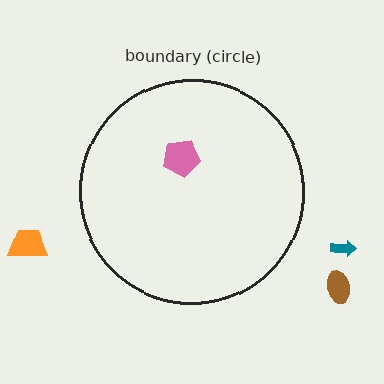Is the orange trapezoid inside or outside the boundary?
Outside.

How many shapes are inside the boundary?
1 inside, 3 outside.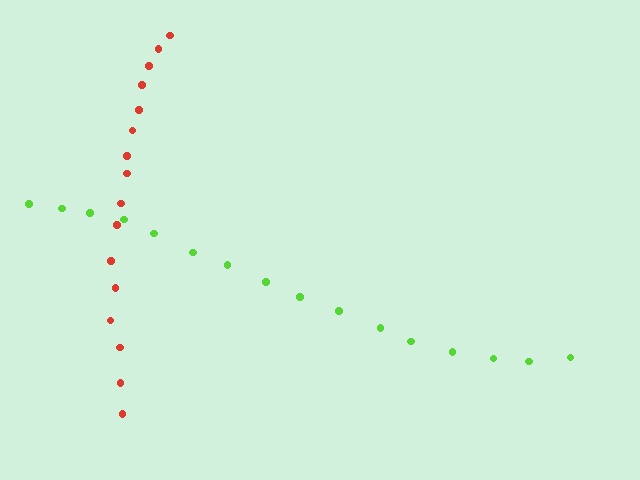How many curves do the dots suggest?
There are 2 distinct paths.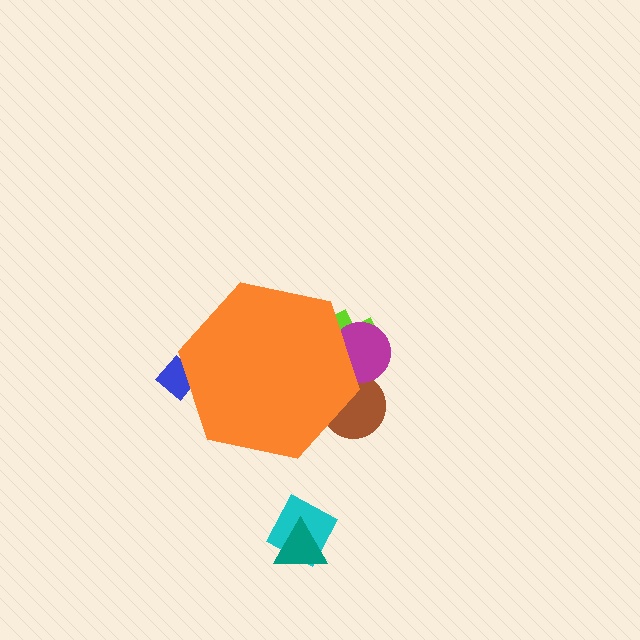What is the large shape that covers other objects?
An orange hexagon.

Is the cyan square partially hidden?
No, the cyan square is fully visible.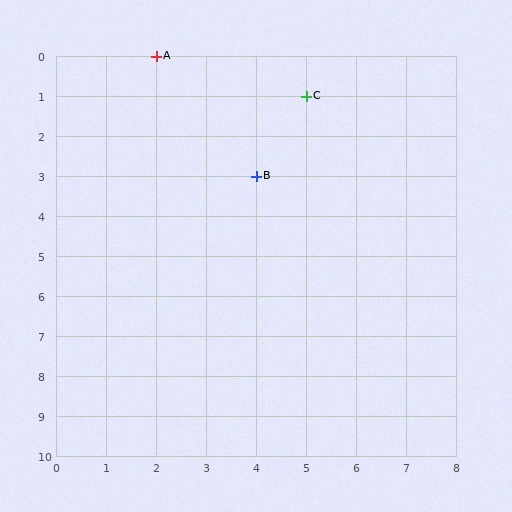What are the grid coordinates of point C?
Point C is at grid coordinates (5, 1).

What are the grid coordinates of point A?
Point A is at grid coordinates (2, 0).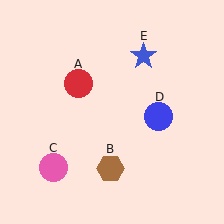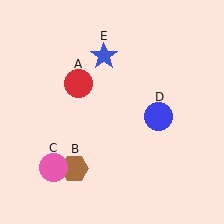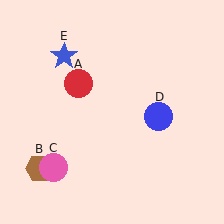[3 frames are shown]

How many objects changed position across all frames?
2 objects changed position: brown hexagon (object B), blue star (object E).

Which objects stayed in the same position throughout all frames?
Red circle (object A) and pink circle (object C) and blue circle (object D) remained stationary.